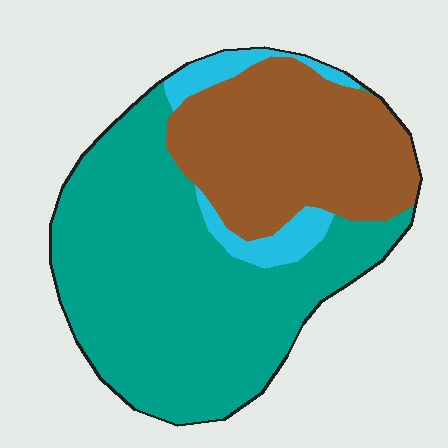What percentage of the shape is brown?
Brown takes up between a quarter and a half of the shape.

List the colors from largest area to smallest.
From largest to smallest: teal, brown, cyan.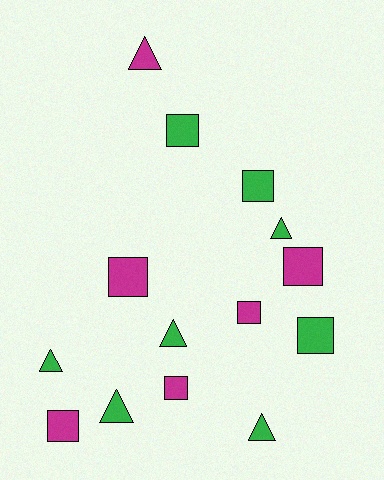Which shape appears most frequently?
Square, with 8 objects.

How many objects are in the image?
There are 14 objects.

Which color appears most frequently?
Green, with 8 objects.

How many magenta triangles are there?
There is 1 magenta triangle.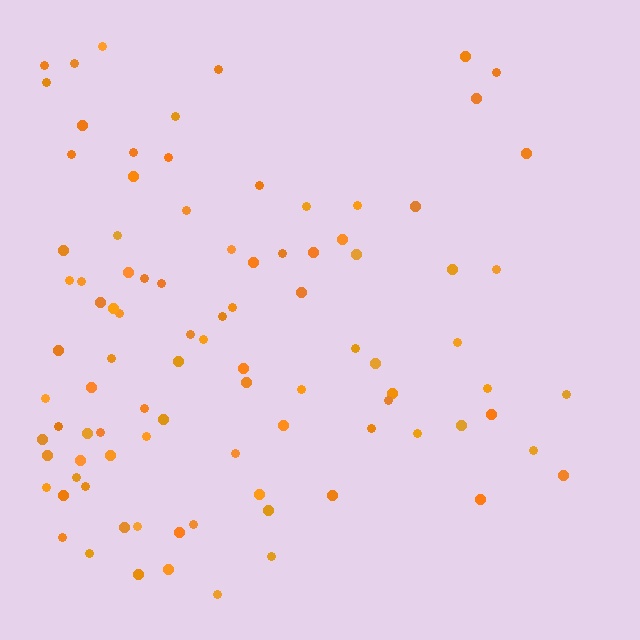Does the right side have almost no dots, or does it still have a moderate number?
Still a moderate number, just noticeably fewer than the left.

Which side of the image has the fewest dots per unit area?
The right.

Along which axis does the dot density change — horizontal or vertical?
Horizontal.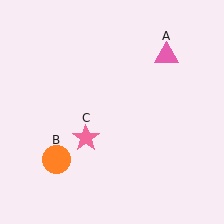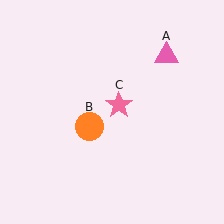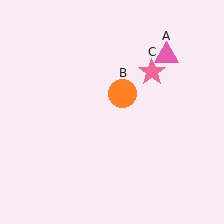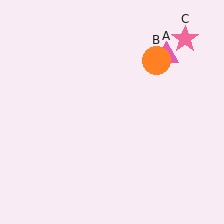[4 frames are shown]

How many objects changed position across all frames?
2 objects changed position: orange circle (object B), pink star (object C).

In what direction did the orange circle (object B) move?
The orange circle (object B) moved up and to the right.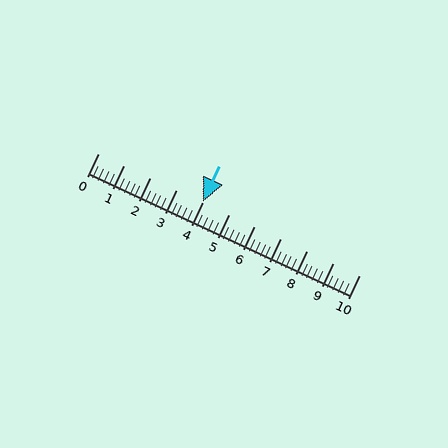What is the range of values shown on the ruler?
The ruler shows values from 0 to 10.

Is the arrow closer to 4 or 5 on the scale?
The arrow is closer to 4.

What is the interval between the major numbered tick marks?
The major tick marks are spaced 1 units apart.